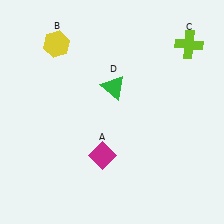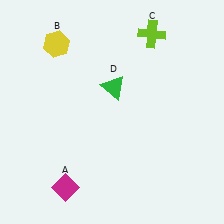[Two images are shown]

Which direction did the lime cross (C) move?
The lime cross (C) moved left.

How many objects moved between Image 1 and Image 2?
2 objects moved between the two images.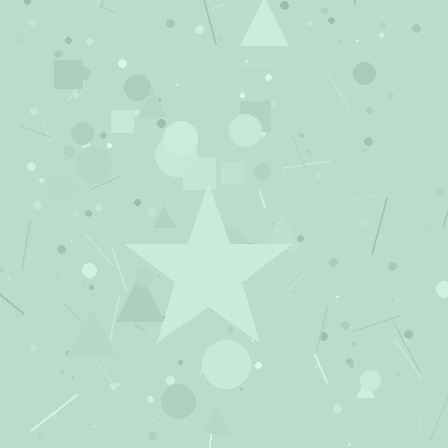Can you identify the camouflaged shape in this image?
The camouflaged shape is a star.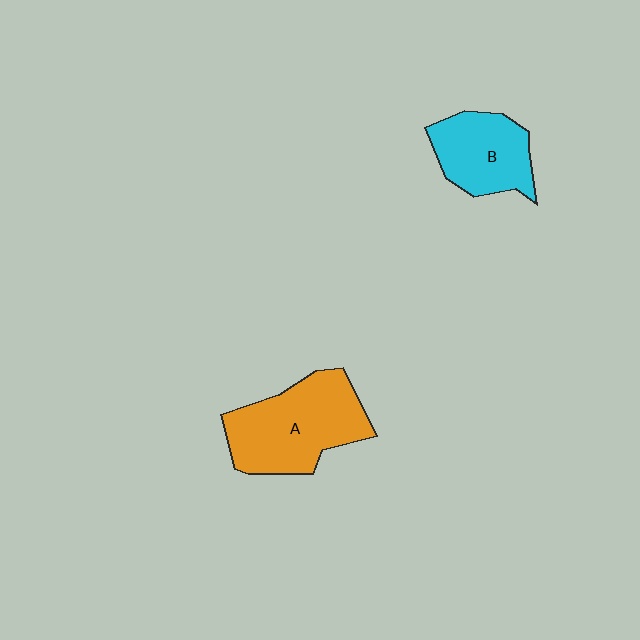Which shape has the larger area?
Shape A (orange).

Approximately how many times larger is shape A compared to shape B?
Approximately 1.5 times.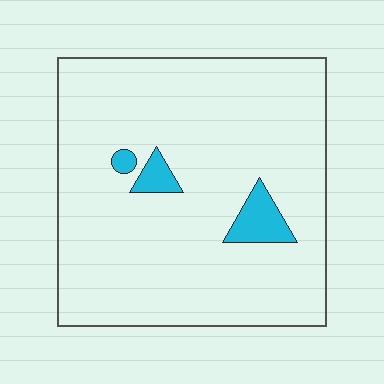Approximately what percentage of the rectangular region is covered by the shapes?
Approximately 5%.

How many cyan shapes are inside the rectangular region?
3.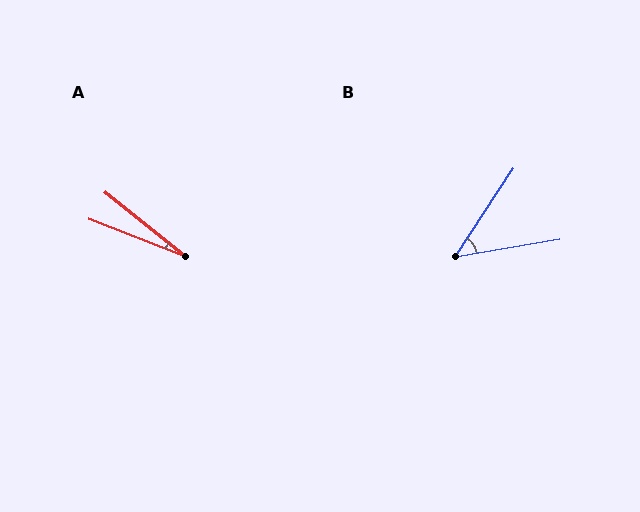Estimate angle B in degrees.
Approximately 47 degrees.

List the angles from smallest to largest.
A (17°), B (47°).